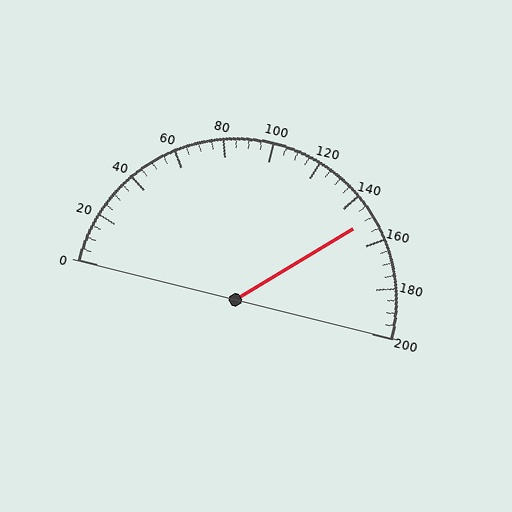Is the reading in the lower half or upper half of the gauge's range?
The reading is in the upper half of the range (0 to 200).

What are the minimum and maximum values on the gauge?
The gauge ranges from 0 to 200.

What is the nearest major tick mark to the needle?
The nearest major tick mark is 160.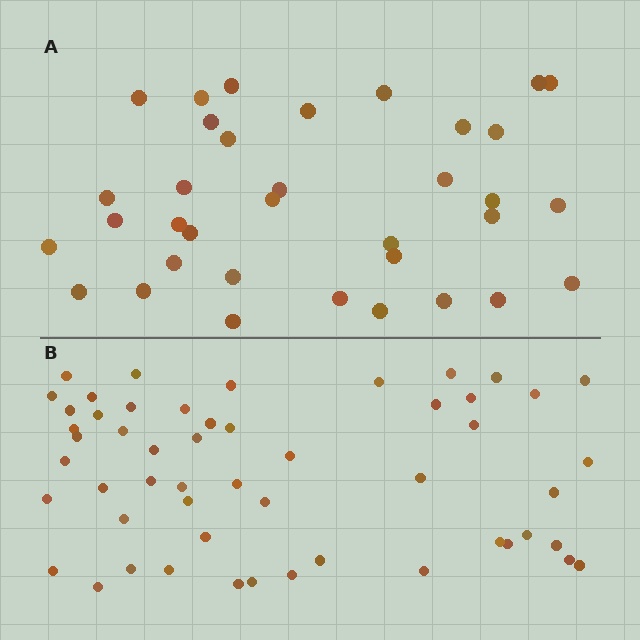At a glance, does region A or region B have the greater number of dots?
Region B (the bottom region) has more dots.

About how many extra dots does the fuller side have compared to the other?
Region B has approximately 20 more dots than region A.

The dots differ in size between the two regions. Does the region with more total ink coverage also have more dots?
No. Region A has more total ink coverage because its dots are larger, but region B actually contains more individual dots. Total area can be misleading — the number of items is what matters here.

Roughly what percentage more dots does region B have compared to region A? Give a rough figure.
About 50% more.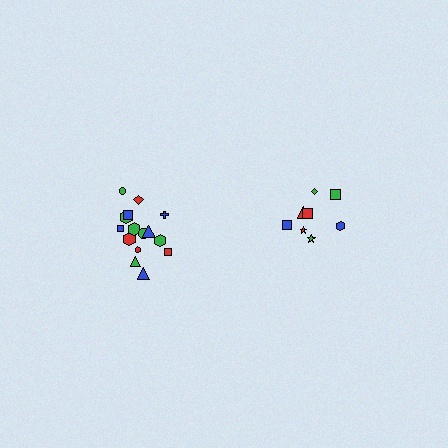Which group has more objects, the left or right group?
The left group.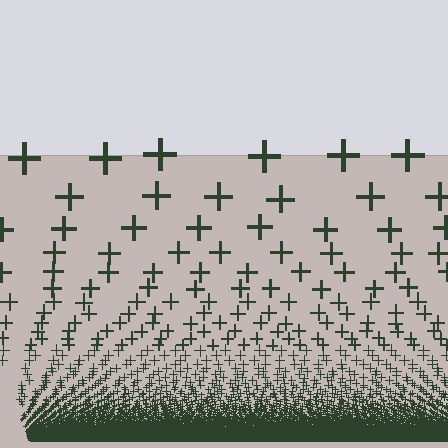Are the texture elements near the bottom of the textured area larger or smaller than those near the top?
Smaller. The gradient is inverted — elements near the bottom are smaller and denser.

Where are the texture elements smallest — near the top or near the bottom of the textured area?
Near the bottom.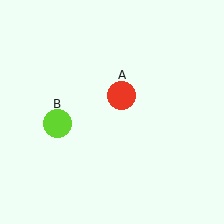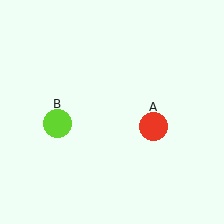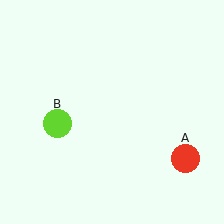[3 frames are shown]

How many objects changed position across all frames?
1 object changed position: red circle (object A).